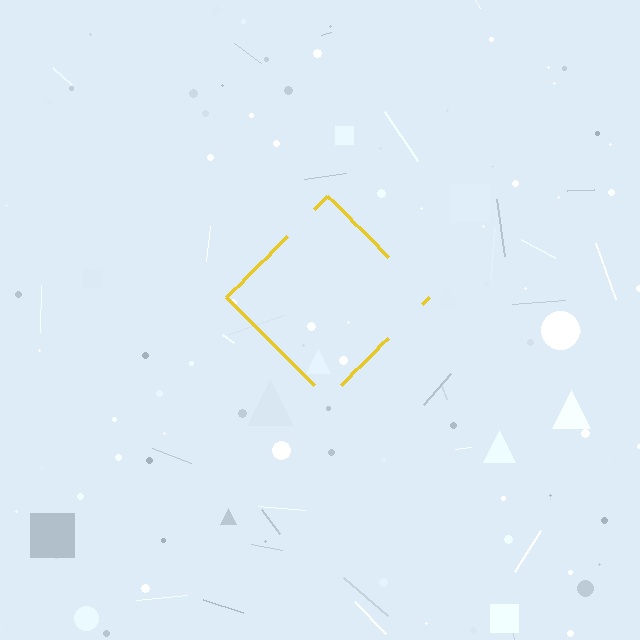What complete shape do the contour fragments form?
The contour fragments form a diamond.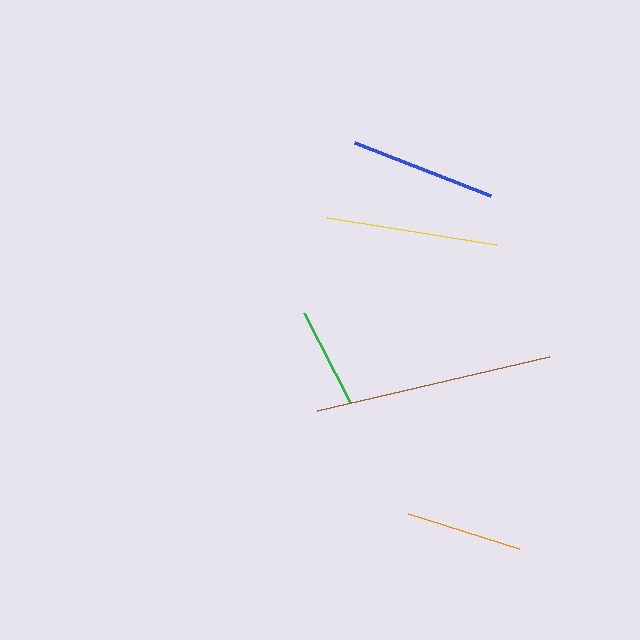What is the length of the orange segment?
The orange segment is approximately 115 pixels long.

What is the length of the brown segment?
The brown segment is approximately 238 pixels long.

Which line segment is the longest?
The brown line is the longest at approximately 238 pixels.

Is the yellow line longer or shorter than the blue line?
The yellow line is longer than the blue line.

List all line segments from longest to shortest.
From longest to shortest: brown, yellow, blue, orange, green.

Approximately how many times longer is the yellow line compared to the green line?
The yellow line is approximately 1.7 times the length of the green line.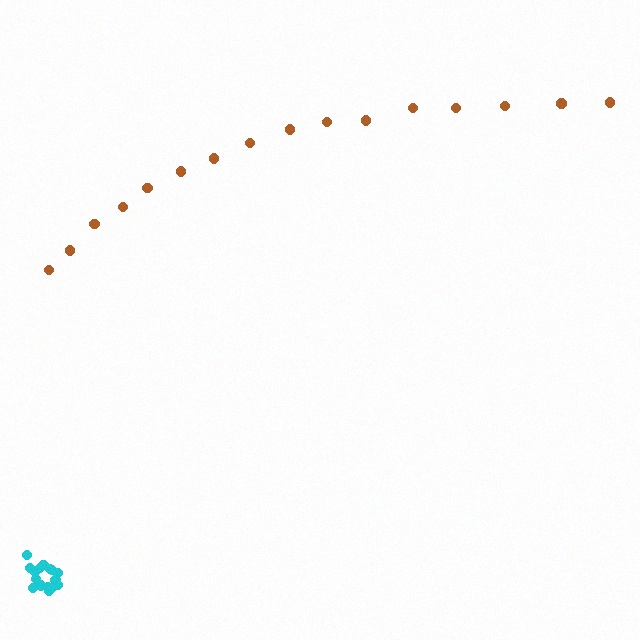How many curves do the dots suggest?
There are 2 distinct paths.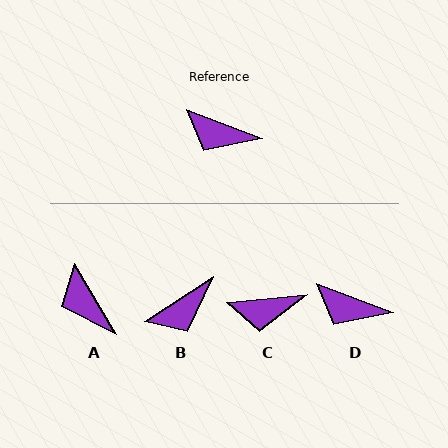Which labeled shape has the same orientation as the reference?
D.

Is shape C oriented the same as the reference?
No, it is off by about 27 degrees.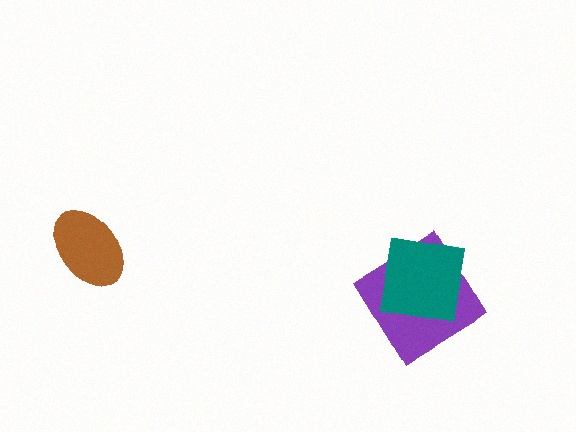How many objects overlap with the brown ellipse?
0 objects overlap with the brown ellipse.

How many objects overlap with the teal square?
1 object overlaps with the teal square.